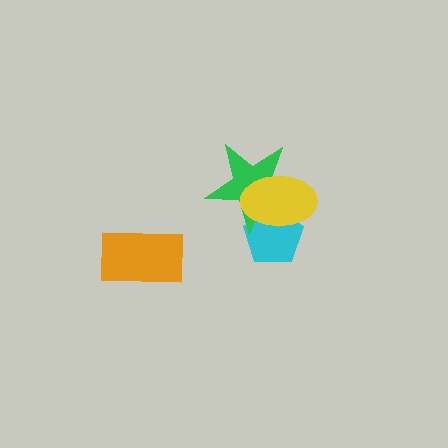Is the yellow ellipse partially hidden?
No, no other shape covers it.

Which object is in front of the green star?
The yellow ellipse is in front of the green star.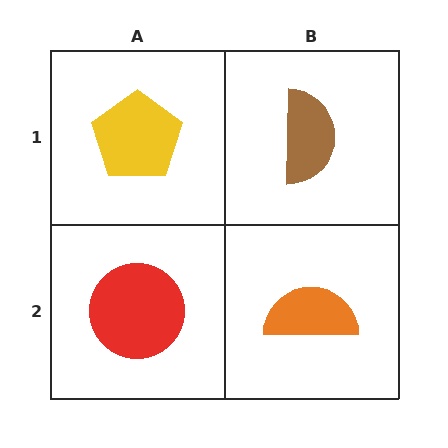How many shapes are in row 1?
2 shapes.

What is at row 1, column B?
A brown semicircle.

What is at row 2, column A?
A red circle.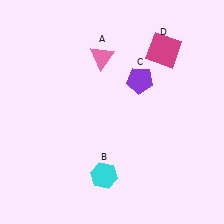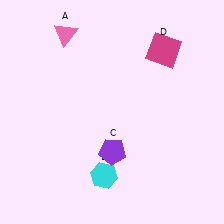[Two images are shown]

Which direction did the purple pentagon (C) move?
The purple pentagon (C) moved down.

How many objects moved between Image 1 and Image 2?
2 objects moved between the two images.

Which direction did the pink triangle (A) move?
The pink triangle (A) moved left.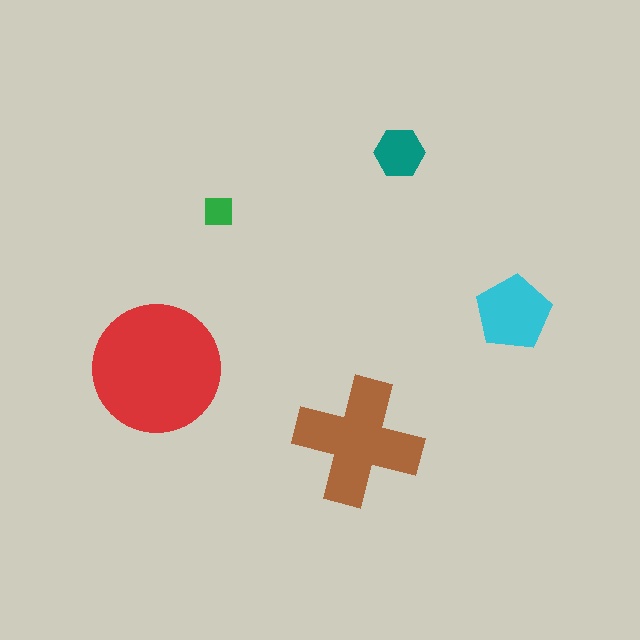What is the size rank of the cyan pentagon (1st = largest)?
3rd.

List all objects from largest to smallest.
The red circle, the brown cross, the cyan pentagon, the teal hexagon, the green square.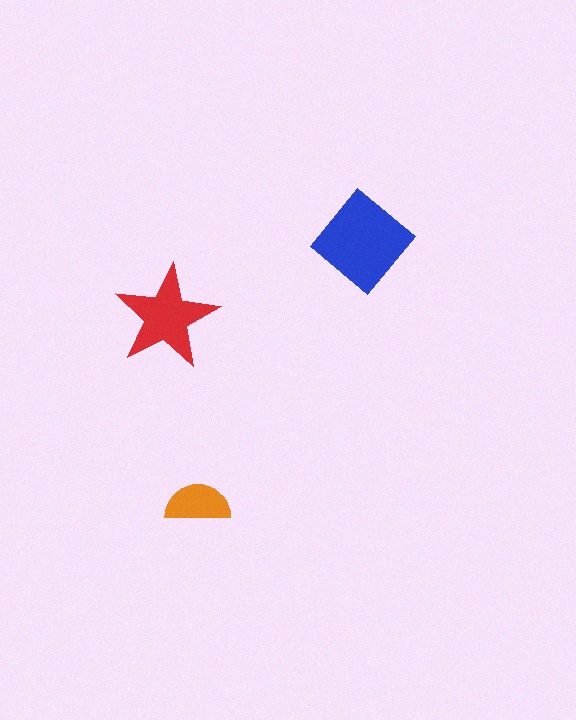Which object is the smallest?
The orange semicircle.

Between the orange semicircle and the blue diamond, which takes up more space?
The blue diamond.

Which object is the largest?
The blue diamond.